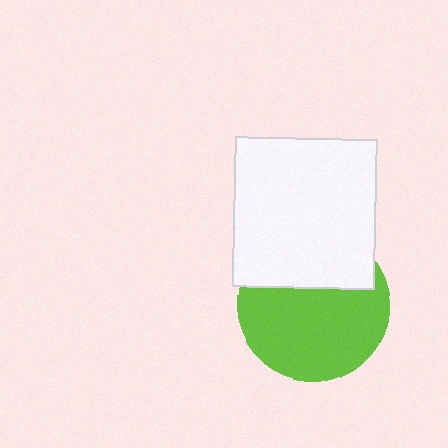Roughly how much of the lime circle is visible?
About half of it is visible (roughly 65%).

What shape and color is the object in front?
The object in front is a white rectangle.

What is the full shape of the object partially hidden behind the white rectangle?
The partially hidden object is a lime circle.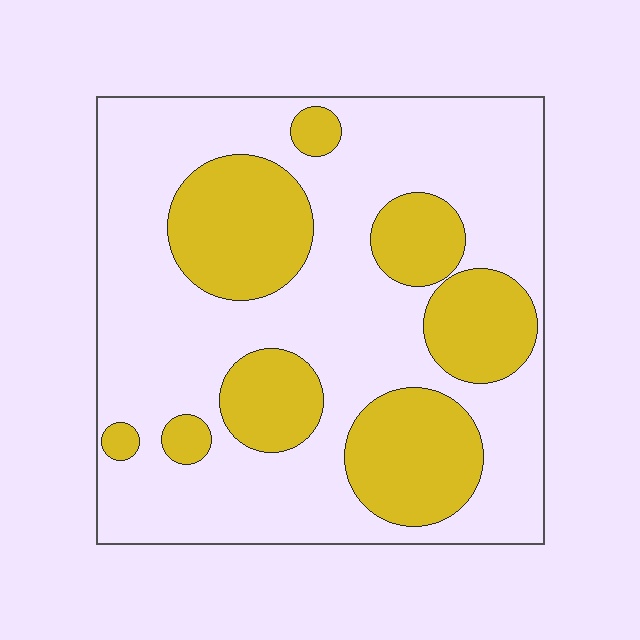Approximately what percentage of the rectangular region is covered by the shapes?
Approximately 30%.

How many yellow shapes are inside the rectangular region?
8.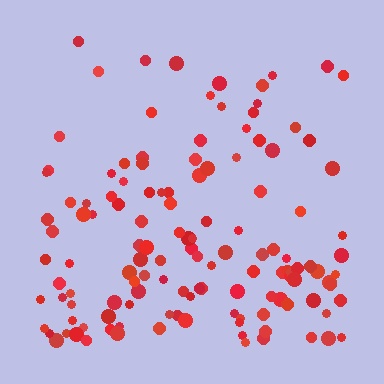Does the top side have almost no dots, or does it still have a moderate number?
Still a moderate number, just noticeably fewer than the bottom.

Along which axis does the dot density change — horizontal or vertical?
Vertical.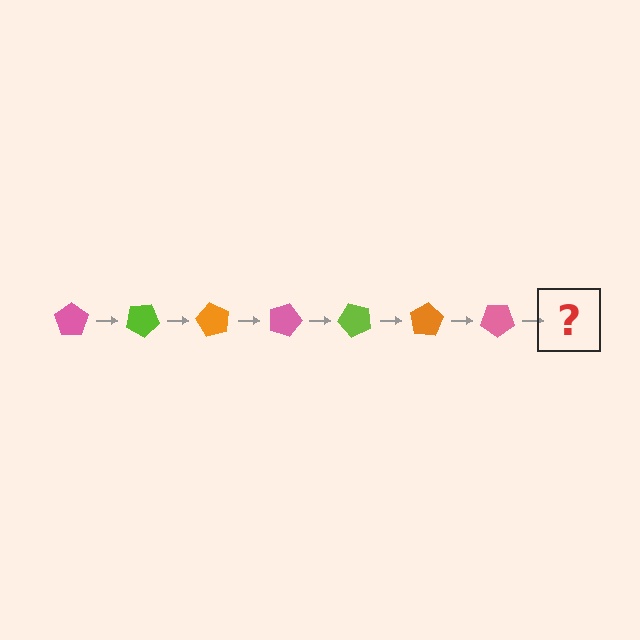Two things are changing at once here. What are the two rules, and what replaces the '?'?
The two rules are that it rotates 30 degrees each step and the color cycles through pink, lime, and orange. The '?' should be a lime pentagon, rotated 210 degrees from the start.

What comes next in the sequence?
The next element should be a lime pentagon, rotated 210 degrees from the start.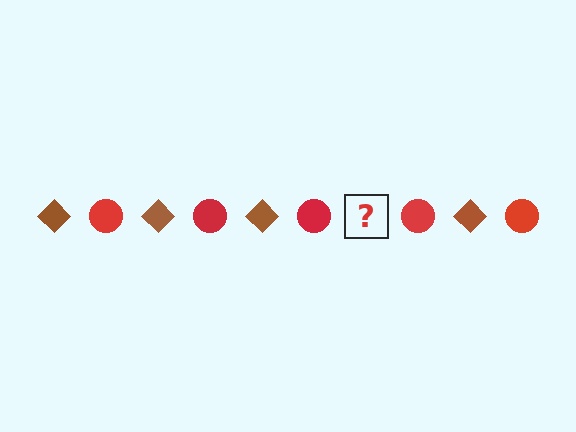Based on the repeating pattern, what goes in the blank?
The blank should be a brown diamond.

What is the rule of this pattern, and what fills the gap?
The rule is that the pattern alternates between brown diamond and red circle. The gap should be filled with a brown diamond.